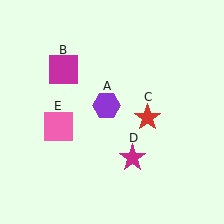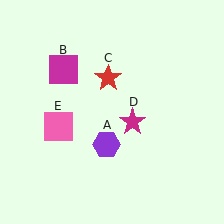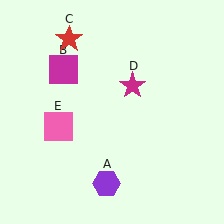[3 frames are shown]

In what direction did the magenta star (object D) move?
The magenta star (object D) moved up.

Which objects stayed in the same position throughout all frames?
Magenta square (object B) and pink square (object E) remained stationary.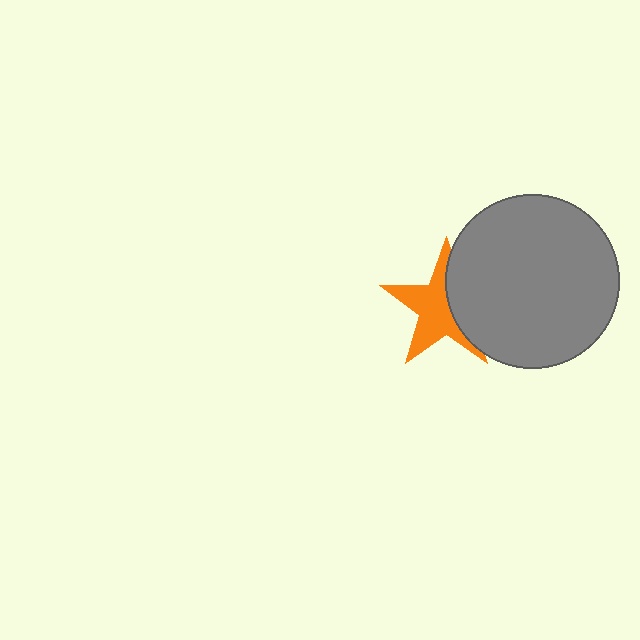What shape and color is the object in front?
The object in front is a gray circle.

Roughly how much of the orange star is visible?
About half of it is visible (roughly 61%).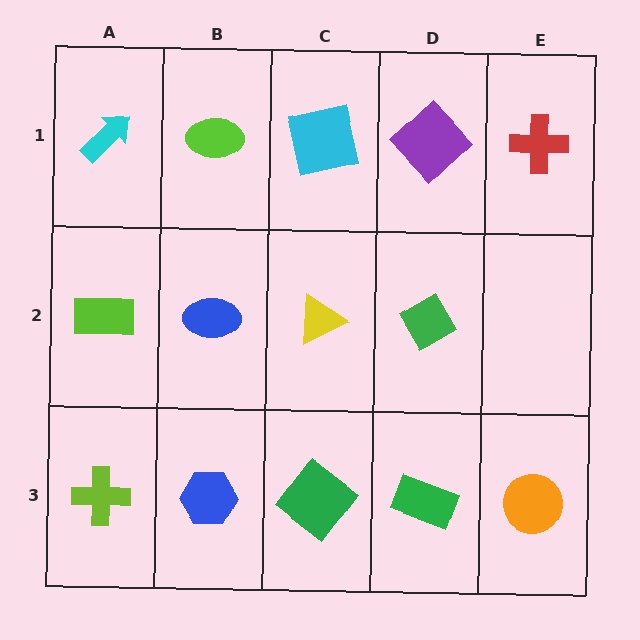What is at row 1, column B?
A lime ellipse.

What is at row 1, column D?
A purple diamond.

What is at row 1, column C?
A cyan square.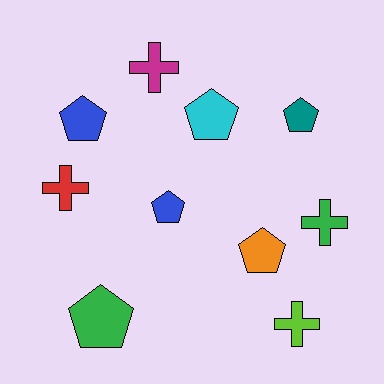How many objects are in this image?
There are 10 objects.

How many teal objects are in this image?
There is 1 teal object.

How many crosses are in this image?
There are 4 crosses.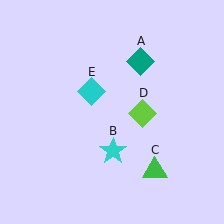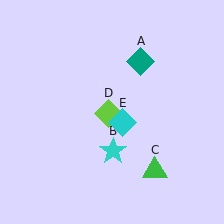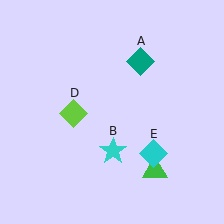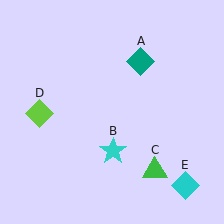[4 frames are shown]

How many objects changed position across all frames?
2 objects changed position: lime diamond (object D), cyan diamond (object E).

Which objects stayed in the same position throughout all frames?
Teal diamond (object A) and cyan star (object B) and green triangle (object C) remained stationary.